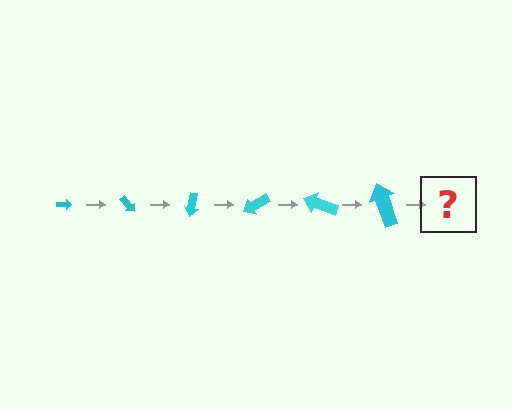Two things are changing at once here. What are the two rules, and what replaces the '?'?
The two rules are that the arrow grows larger each step and it rotates 50 degrees each step. The '?' should be an arrow, larger than the previous one and rotated 300 degrees from the start.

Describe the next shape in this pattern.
It should be an arrow, larger than the previous one and rotated 300 degrees from the start.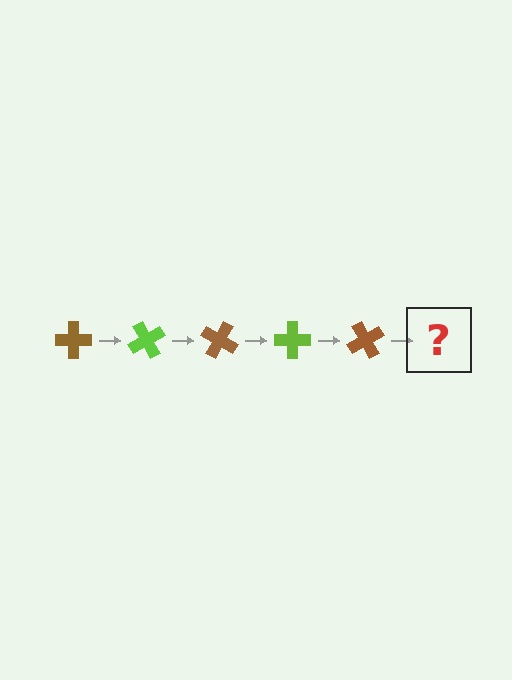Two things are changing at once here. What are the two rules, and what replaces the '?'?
The two rules are that it rotates 60 degrees each step and the color cycles through brown and lime. The '?' should be a lime cross, rotated 300 degrees from the start.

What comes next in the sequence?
The next element should be a lime cross, rotated 300 degrees from the start.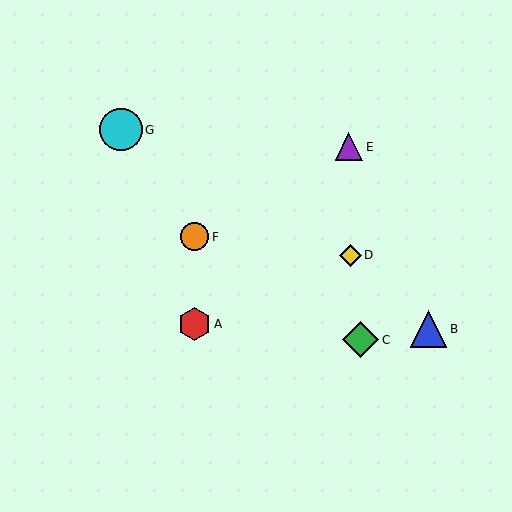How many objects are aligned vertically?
2 objects (A, F) are aligned vertically.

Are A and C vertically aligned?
No, A is at x≈195 and C is at x≈361.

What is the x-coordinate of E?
Object E is at x≈349.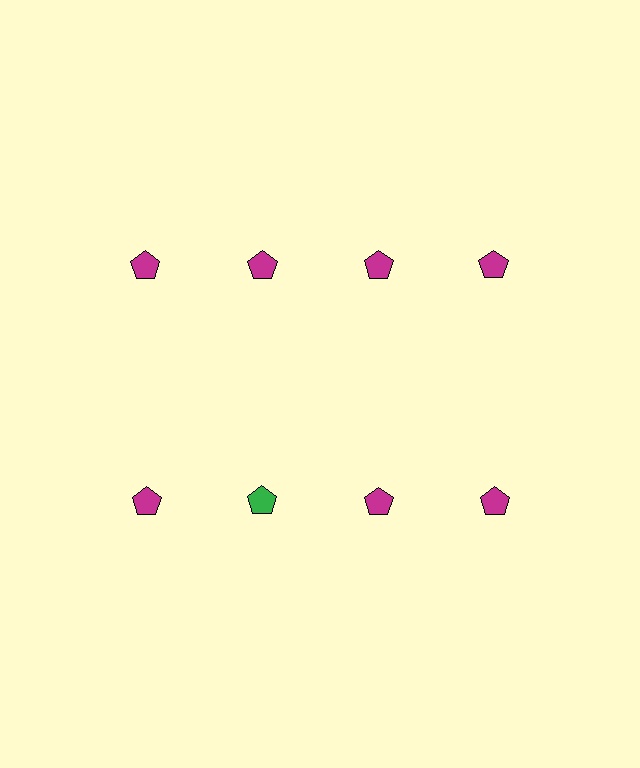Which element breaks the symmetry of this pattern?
The green pentagon in the second row, second from left column breaks the symmetry. All other shapes are magenta pentagons.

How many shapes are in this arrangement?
There are 8 shapes arranged in a grid pattern.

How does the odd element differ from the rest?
It has a different color: green instead of magenta.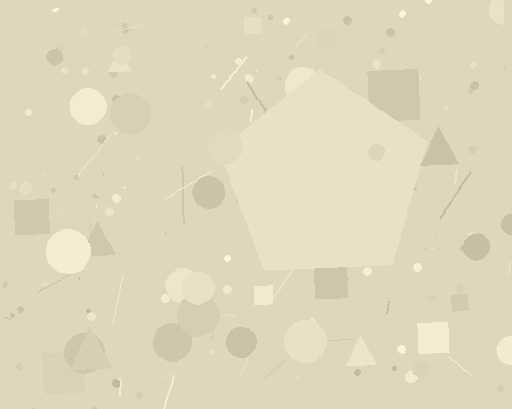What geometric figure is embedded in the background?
A pentagon is embedded in the background.